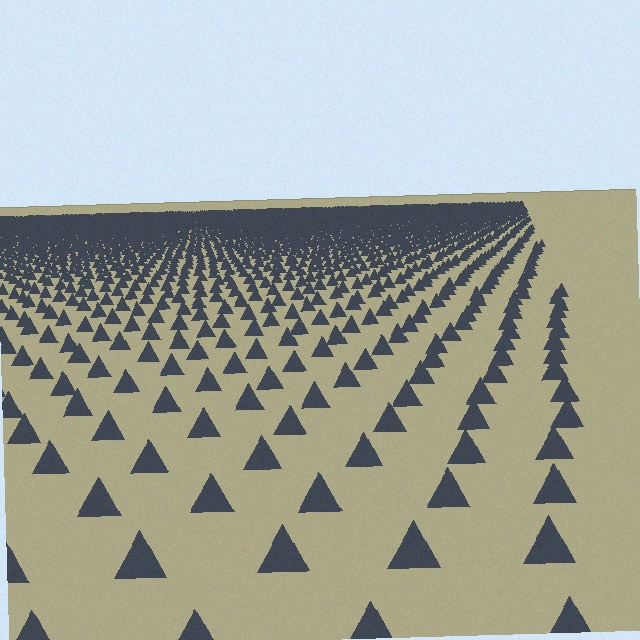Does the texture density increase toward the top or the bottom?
Density increases toward the top.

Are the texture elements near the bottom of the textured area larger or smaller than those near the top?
Larger. Near the bottom, elements are closer to the viewer and appear at a bigger on-screen size.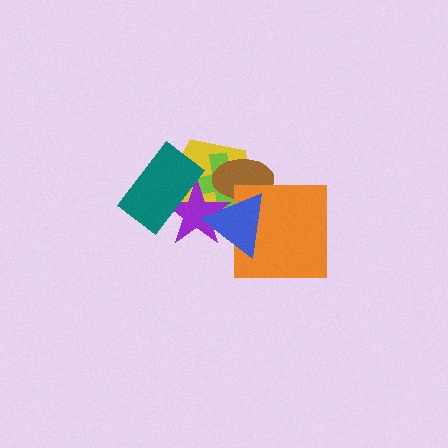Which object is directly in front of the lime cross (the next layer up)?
The brown ellipse is directly in front of the lime cross.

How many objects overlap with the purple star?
5 objects overlap with the purple star.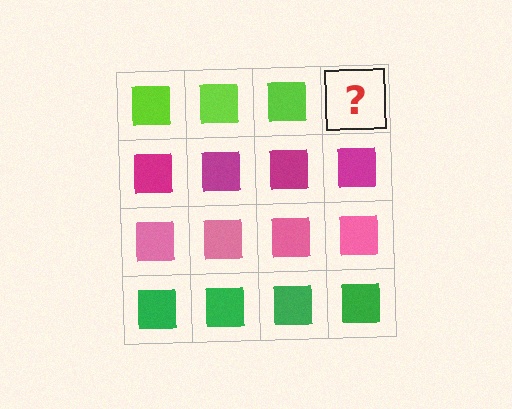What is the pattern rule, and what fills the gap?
The rule is that each row has a consistent color. The gap should be filled with a lime square.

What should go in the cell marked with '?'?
The missing cell should contain a lime square.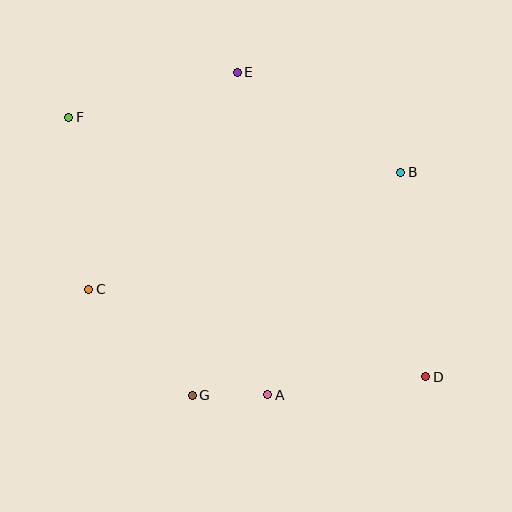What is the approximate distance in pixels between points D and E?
The distance between D and E is approximately 358 pixels.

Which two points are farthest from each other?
Points D and F are farthest from each other.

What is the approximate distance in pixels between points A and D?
The distance between A and D is approximately 159 pixels.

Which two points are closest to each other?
Points A and G are closest to each other.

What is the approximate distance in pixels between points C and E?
The distance between C and E is approximately 263 pixels.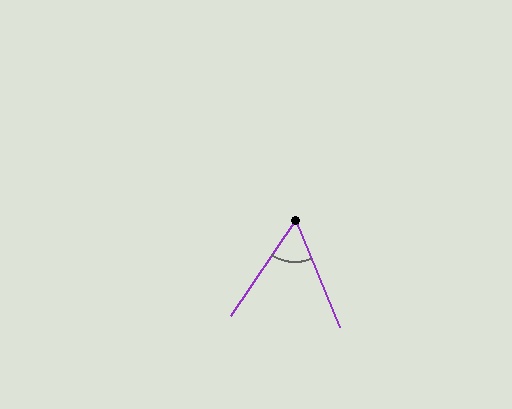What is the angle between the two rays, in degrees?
Approximately 56 degrees.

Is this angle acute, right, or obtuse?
It is acute.